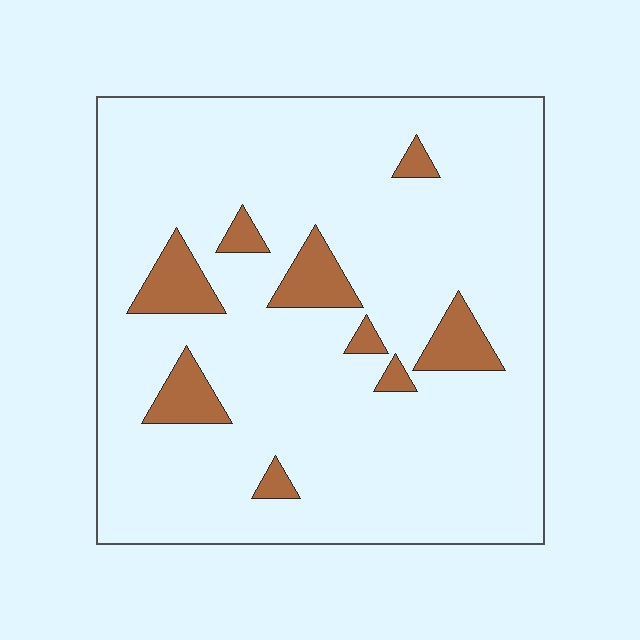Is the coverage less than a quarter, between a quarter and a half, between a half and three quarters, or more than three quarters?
Less than a quarter.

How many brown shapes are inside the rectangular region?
9.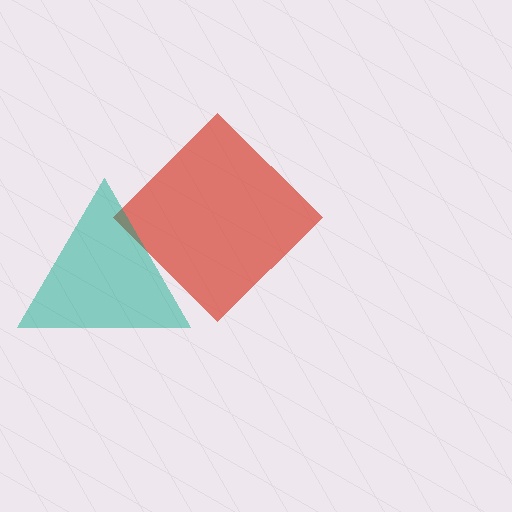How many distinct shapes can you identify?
There are 2 distinct shapes: a red diamond, a teal triangle.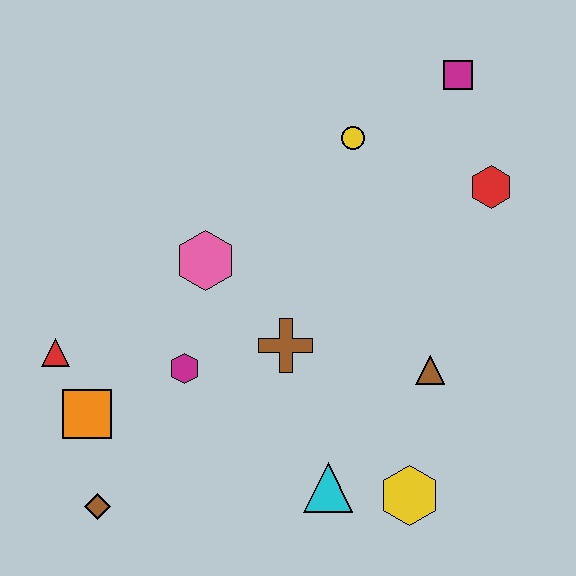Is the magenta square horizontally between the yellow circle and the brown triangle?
No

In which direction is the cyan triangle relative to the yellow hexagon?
The cyan triangle is to the left of the yellow hexagon.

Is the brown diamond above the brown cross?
No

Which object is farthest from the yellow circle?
The brown diamond is farthest from the yellow circle.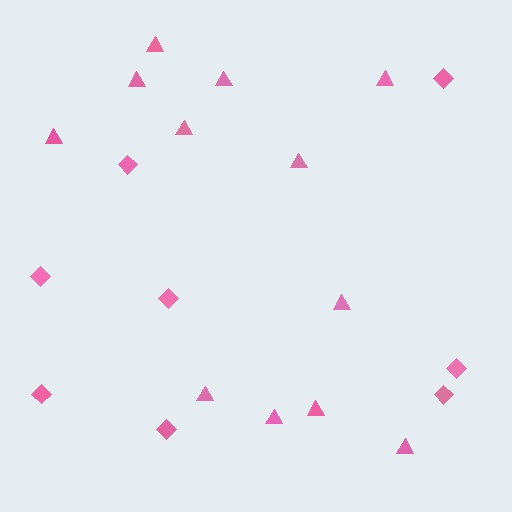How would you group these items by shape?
There are 2 groups: one group of diamonds (8) and one group of triangles (12).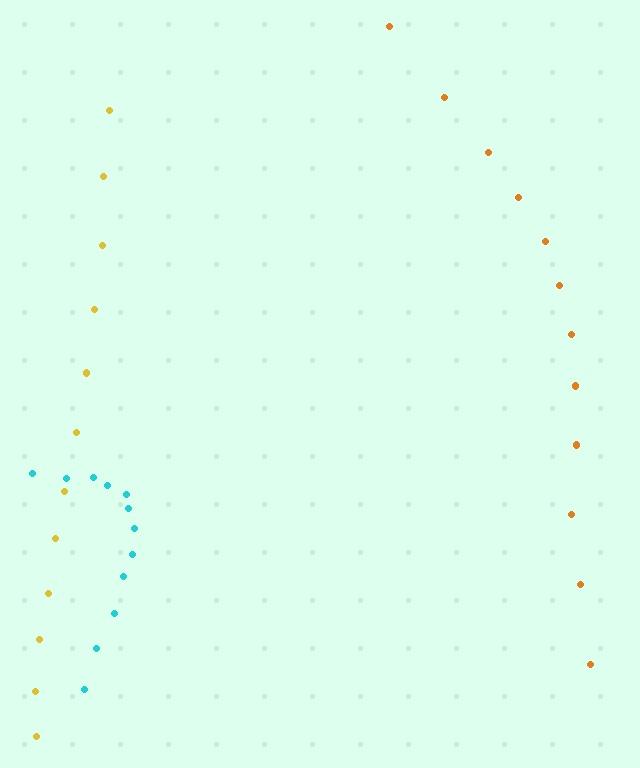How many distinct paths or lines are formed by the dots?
There are 3 distinct paths.